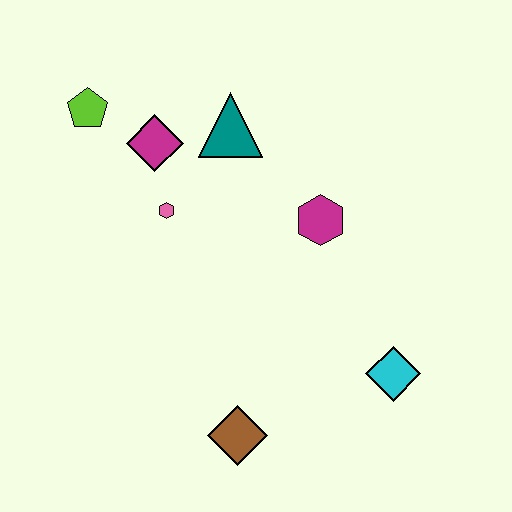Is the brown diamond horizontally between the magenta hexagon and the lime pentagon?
Yes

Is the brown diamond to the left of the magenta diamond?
No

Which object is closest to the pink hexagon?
The magenta diamond is closest to the pink hexagon.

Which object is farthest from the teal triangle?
The brown diamond is farthest from the teal triangle.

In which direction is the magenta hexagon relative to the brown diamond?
The magenta hexagon is above the brown diamond.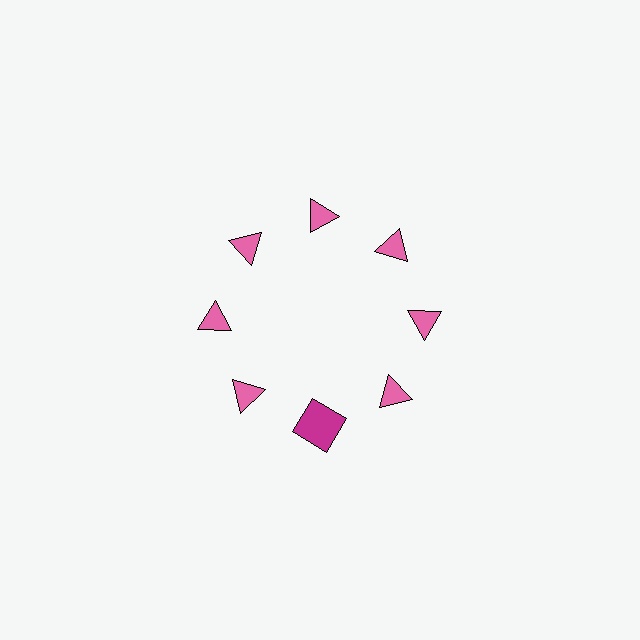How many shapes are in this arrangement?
There are 8 shapes arranged in a ring pattern.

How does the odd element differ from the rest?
It differs in both color (magenta instead of pink) and shape (square instead of triangle).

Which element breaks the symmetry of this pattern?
The magenta square at roughly the 6 o'clock position breaks the symmetry. All other shapes are pink triangles.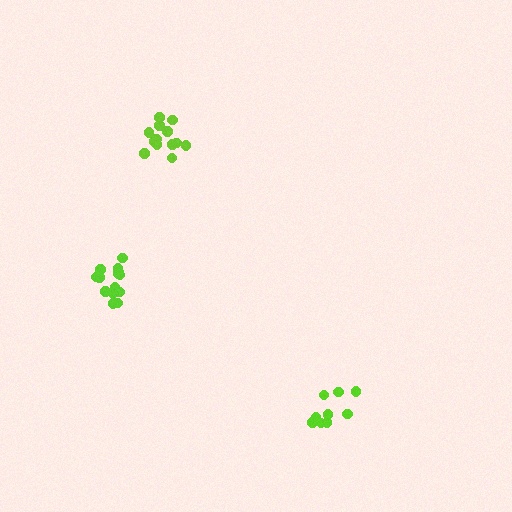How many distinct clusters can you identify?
There are 3 distinct clusters.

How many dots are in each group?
Group 1: 9 dots, Group 2: 14 dots, Group 3: 13 dots (36 total).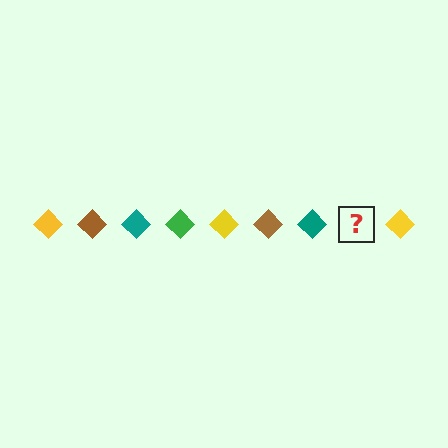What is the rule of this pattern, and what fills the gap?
The rule is that the pattern cycles through yellow, brown, teal, green diamonds. The gap should be filled with a green diamond.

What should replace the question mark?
The question mark should be replaced with a green diamond.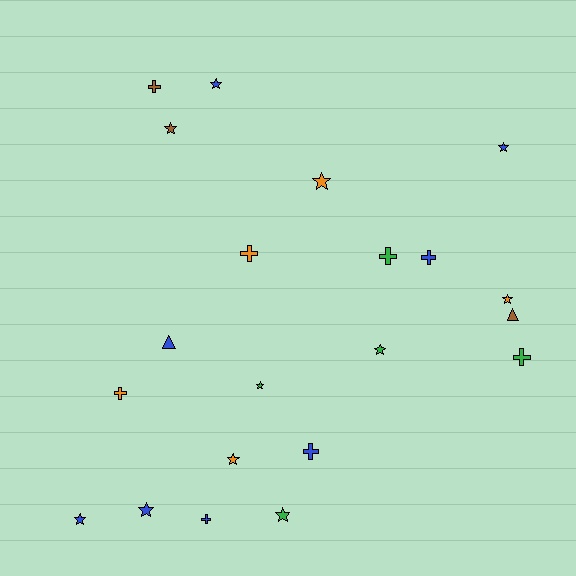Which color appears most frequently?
Blue, with 8 objects.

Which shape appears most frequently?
Star, with 11 objects.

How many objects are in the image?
There are 21 objects.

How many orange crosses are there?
There are 2 orange crosses.